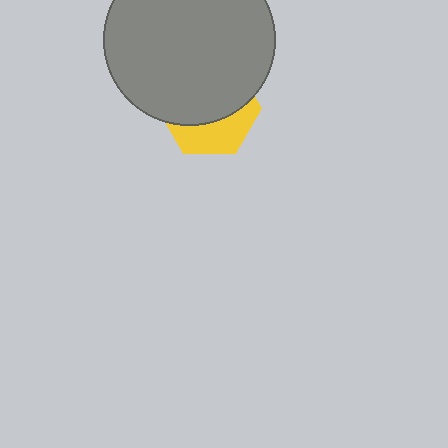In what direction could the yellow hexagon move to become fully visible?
The yellow hexagon could move down. That would shift it out from behind the gray circle entirely.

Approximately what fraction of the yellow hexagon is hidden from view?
Roughly 64% of the yellow hexagon is hidden behind the gray circle.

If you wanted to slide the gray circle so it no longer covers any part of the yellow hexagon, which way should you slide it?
Slide it up — that is the most direct way to separate the two shapes.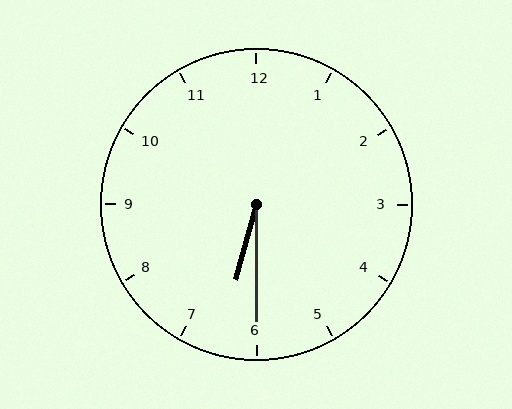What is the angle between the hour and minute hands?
Approximately 15 degrees.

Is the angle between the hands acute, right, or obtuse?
It is acute.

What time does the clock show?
6:30.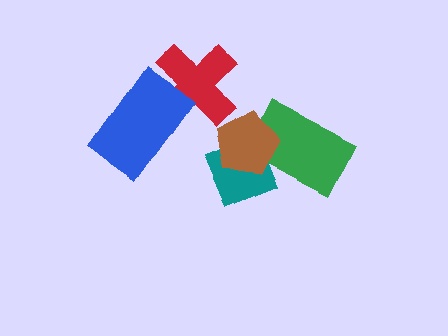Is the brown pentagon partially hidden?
No, no other shape covers it.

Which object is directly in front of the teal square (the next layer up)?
The green rectangle is directly in front of the teal square.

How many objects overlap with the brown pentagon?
2 objects overlap with the brown pentagon.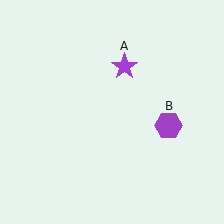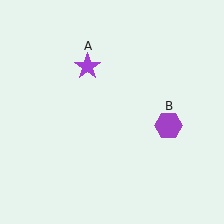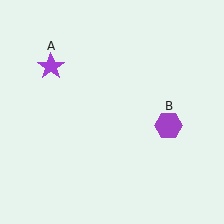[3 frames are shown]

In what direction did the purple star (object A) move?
The purple star (object A) moved left.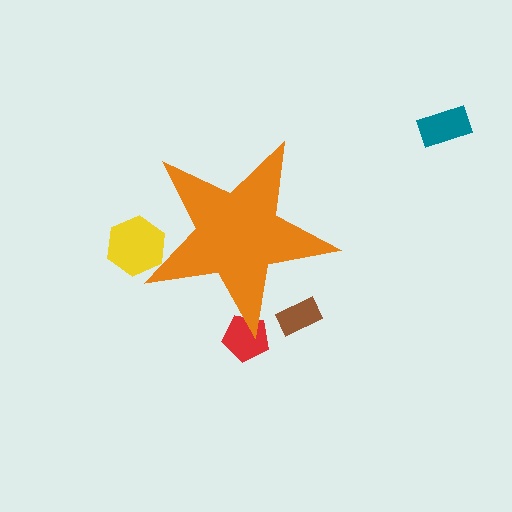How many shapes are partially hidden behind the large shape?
3 shapes are partially hidden.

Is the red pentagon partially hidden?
Yes, the red pentagon is partially hidden behind the orange star.